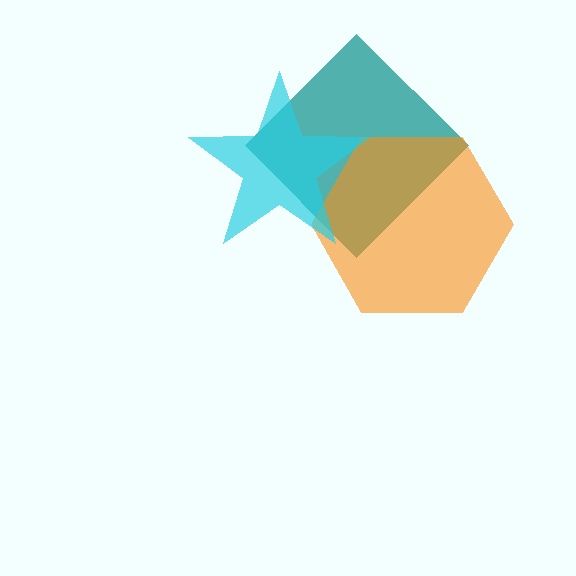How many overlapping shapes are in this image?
There are 3 overlapping shapes in the image.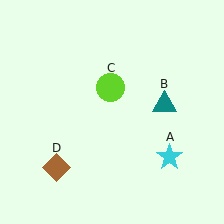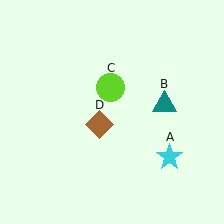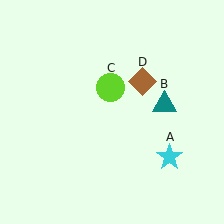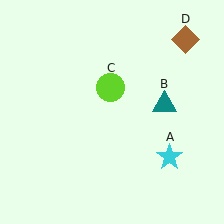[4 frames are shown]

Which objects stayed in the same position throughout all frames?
Cyan star (object A) and teal triangle (object B) and lime circle (object C) remained stationary.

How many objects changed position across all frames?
1 object changed position: brown diamond (object D).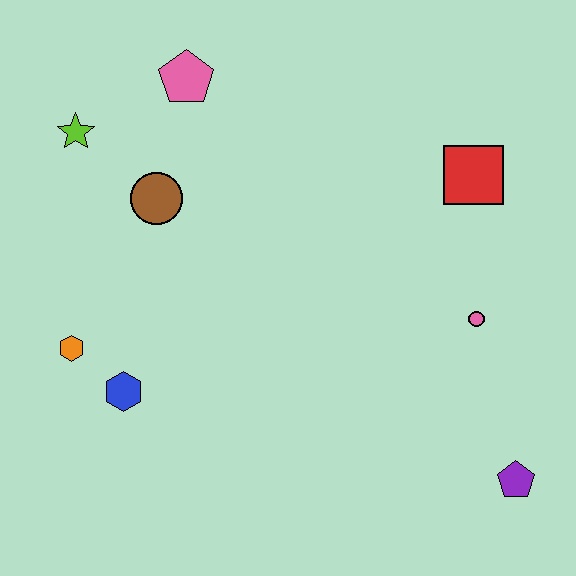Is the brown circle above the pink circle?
Yes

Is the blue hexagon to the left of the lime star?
No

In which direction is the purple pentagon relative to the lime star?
The purple pentagon is to the right of the lime star.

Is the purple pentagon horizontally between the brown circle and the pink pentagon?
No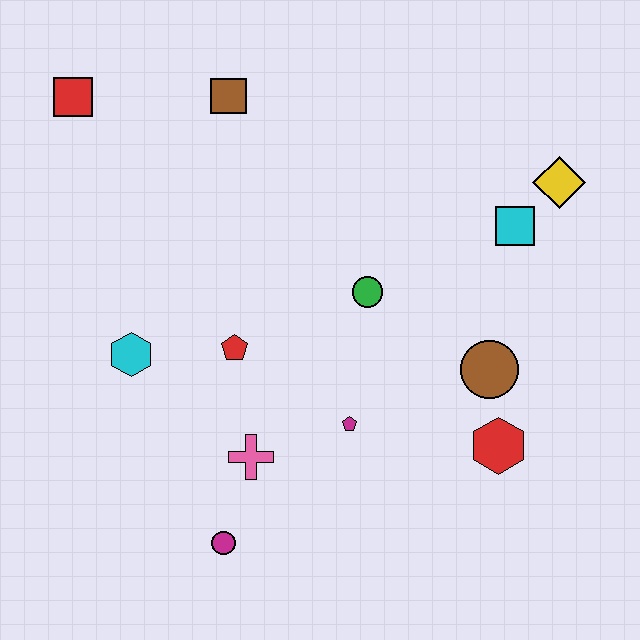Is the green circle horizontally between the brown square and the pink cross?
No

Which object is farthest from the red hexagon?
The red square is farthest from the red hexagon.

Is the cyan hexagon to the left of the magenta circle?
Yes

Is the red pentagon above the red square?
No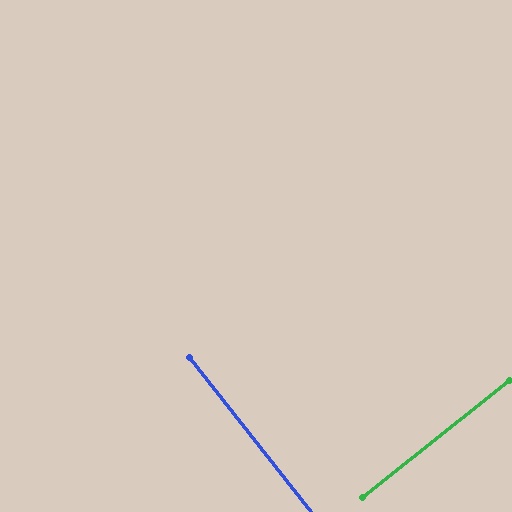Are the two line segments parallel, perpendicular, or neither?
Perpendicular — they meet at approximately 90°.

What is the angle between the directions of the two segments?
Approximately 90 degrees.